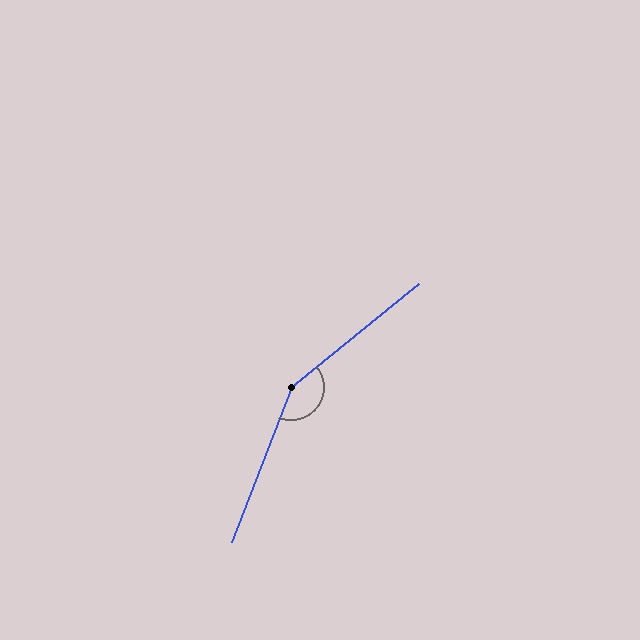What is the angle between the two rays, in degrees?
Approximately 150 degrees.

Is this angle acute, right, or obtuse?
It is obtuse.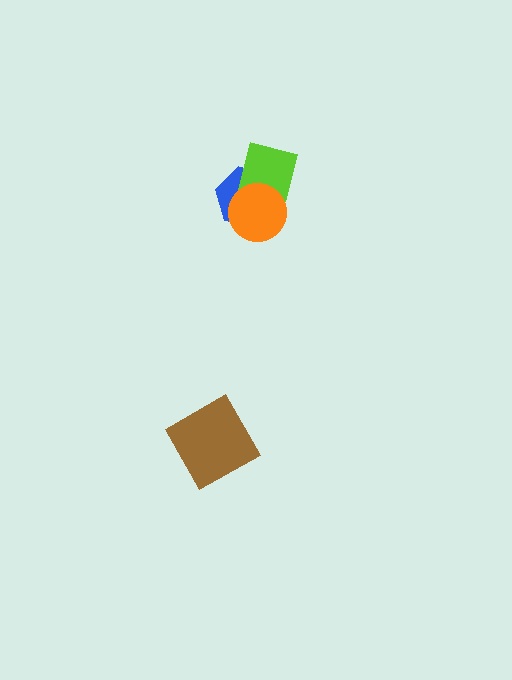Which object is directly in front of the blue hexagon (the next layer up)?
The lime square is directly in front of the blue hexagon.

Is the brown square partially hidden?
No, no other shape covers it.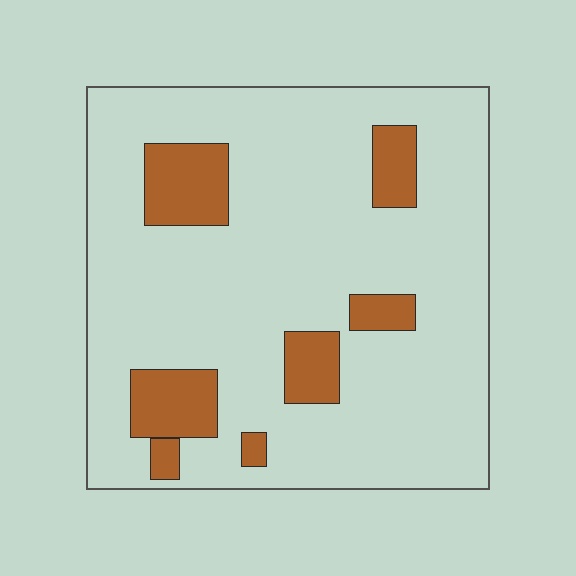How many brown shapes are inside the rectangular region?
7.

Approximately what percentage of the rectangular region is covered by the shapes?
Approximately 15%.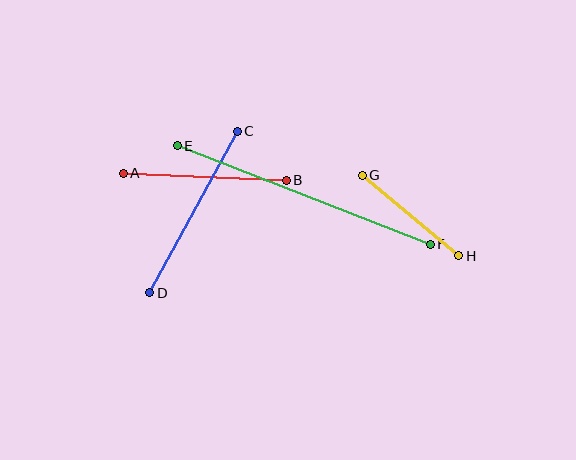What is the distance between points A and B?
The distance is approximately 163 pixels.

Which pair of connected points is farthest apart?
Points E and F are farthest apart.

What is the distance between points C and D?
The distance is approximately 183 pixels.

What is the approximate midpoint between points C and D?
The midpoint is at approximately (193, 212) pixels.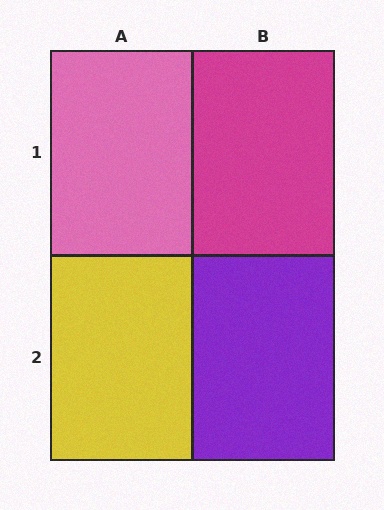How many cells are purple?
1 cell is purple.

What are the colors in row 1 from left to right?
Pink, magenta.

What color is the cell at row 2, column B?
Purple.